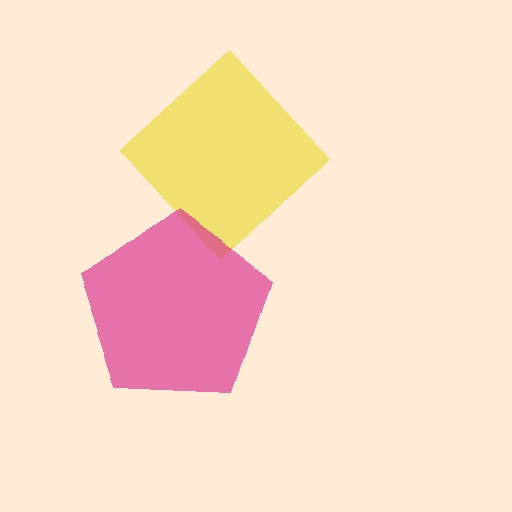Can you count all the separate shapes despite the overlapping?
Yes, there are 2 separate shapes.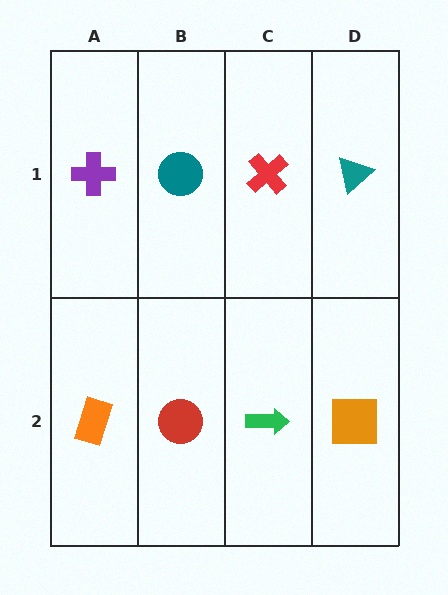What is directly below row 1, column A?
An orange rectangle.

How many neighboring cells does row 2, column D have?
2.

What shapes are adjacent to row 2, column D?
A teal triangle (row 1, column D), a green arrow (row 2, column C).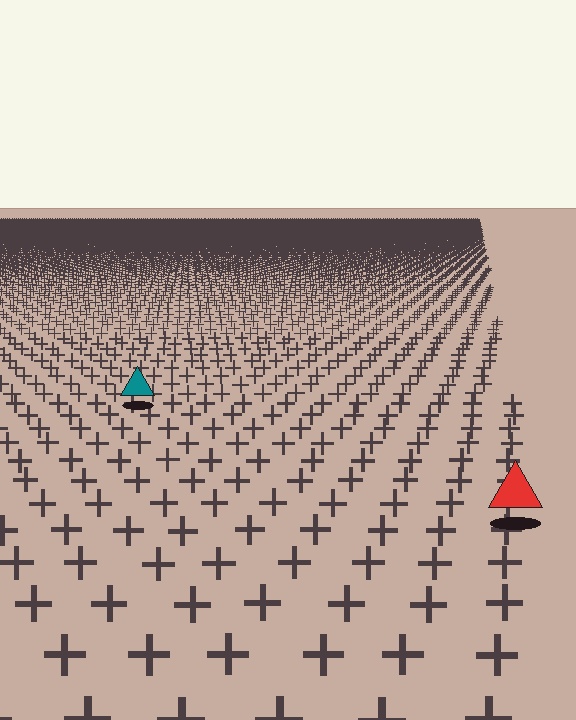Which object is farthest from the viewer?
The teal triangle is farthest from the viewer. It appears smaller and the ground texture around it is denser.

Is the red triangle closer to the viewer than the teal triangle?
Yes. The red triangle is closer — you can tell from the texture gradient: the ground texture is coarser near it.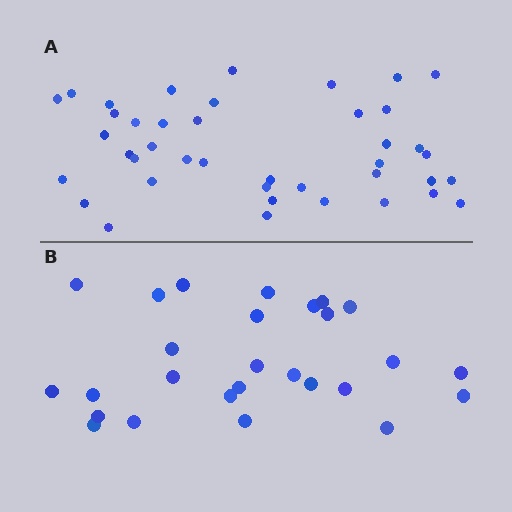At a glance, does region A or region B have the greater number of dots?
Region A (the top region) has more dots.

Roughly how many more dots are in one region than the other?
Region A has approximately 15 more dots than region B.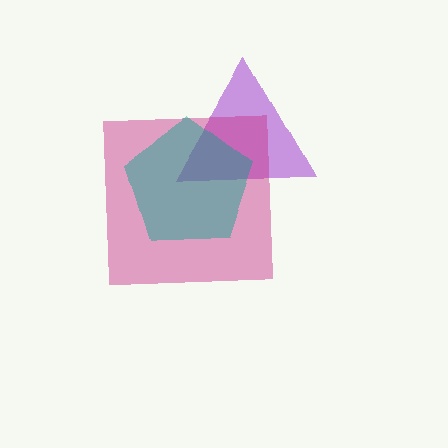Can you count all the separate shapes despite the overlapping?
Yes, there are 3 separate shapes.